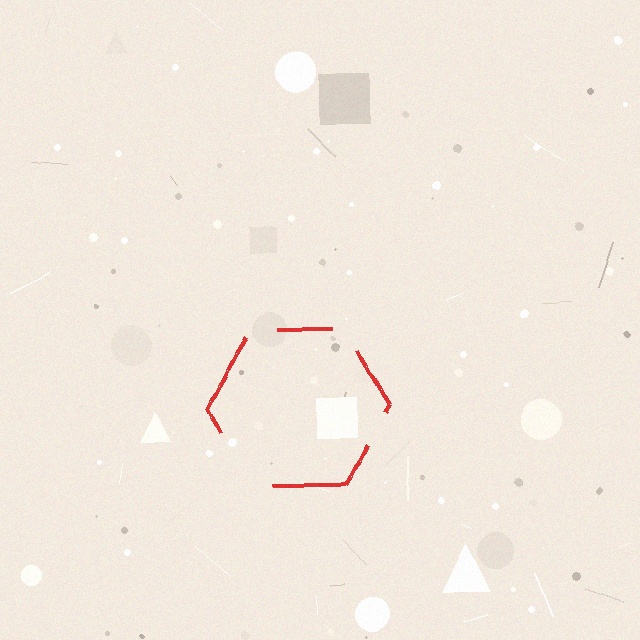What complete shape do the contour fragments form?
The contour fragments form a hexagon.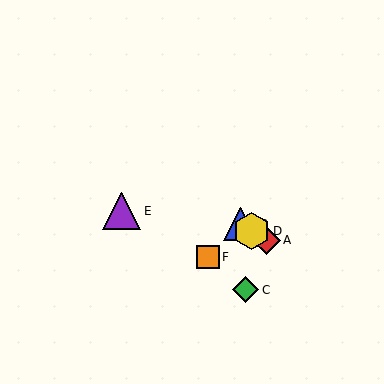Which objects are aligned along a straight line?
Objects A, B, D are aligned along a straight line.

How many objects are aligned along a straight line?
3 objects (A, B, D) are aligned along a straight line.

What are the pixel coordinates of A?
Object A is at (266, 240).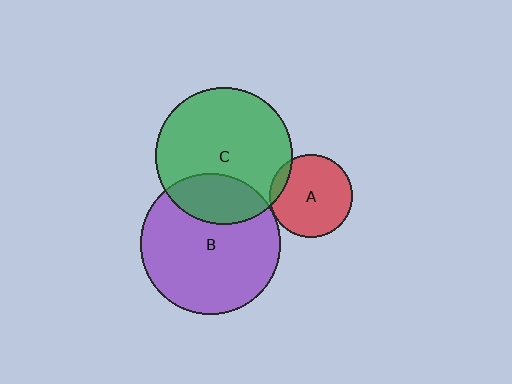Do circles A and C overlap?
Yes.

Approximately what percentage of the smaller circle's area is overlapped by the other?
Approximately 10%.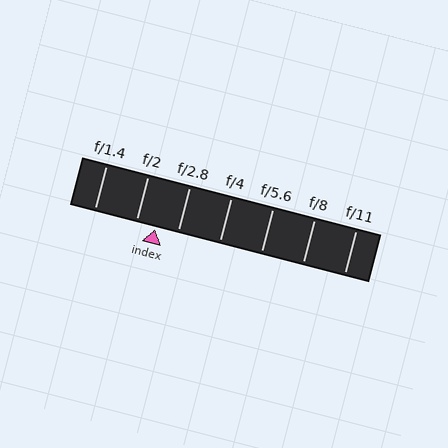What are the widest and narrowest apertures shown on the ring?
The widest aperture shown is f/1.4 and the narrowest is f/11.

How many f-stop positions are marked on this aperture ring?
There are 7 f-stop positions marked.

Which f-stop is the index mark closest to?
The index mark is closest to f/2.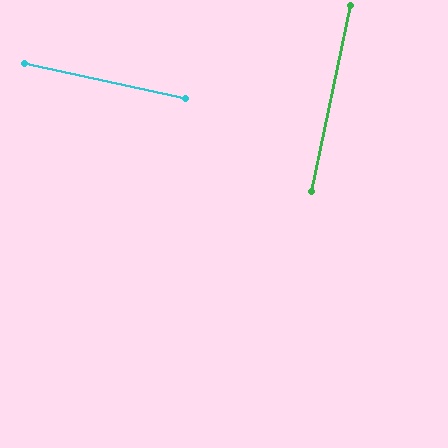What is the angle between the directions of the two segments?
Approximately 90 degrees.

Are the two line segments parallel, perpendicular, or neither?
Perpendicular — they meet at approximately 90°.